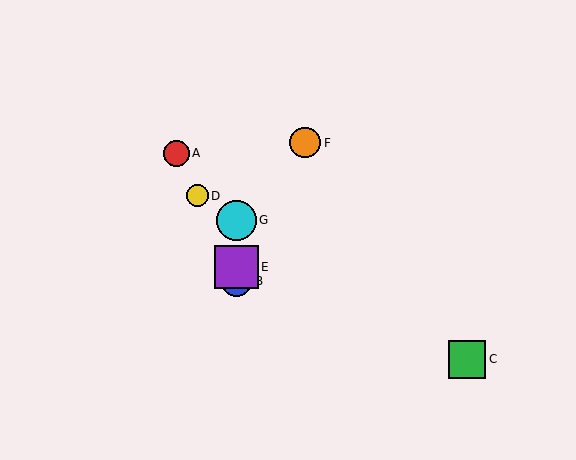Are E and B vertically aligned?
Yes, both are at x≈236.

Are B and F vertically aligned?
No, B is at x≈236 and F is at x≈305.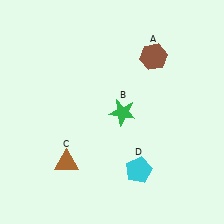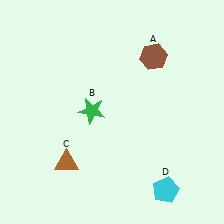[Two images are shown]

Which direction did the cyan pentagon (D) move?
The cyan pentagon (D) moved right.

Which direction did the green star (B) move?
The green star (B) moved left.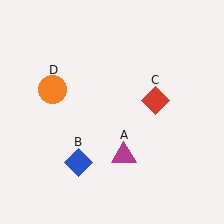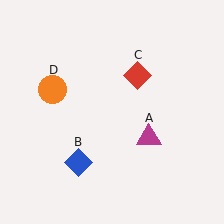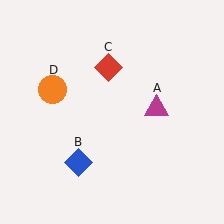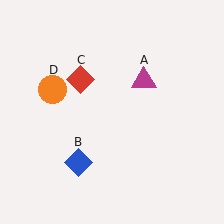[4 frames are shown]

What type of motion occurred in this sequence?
The magenta triangle (object A), red diamond (object C) rotated counterclockwise around the center of the scene.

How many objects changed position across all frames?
2 objects changed position: magenta triangle (object A), red diamond (object C).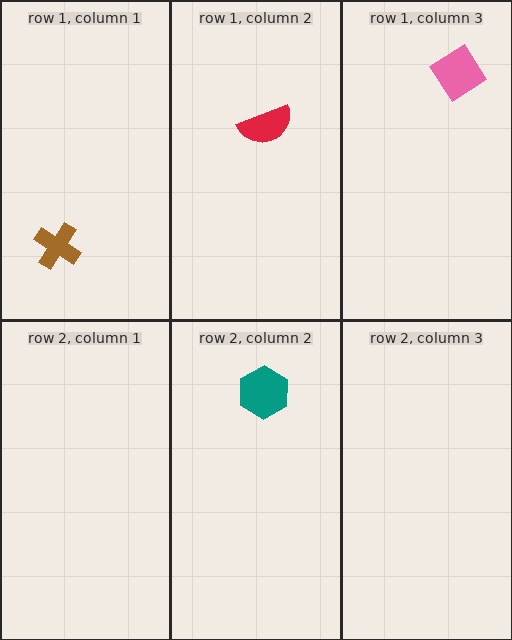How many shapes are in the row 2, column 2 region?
1.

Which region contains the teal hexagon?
The row 2, column 2 region.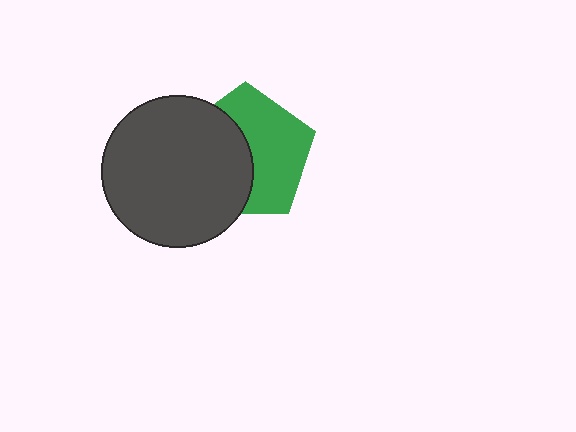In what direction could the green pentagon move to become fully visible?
The green pentagon could move right. That would shift it out from behind the dark gray circle entirely.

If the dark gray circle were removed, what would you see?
You would see the complete green pentagon.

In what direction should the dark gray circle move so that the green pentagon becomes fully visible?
The dark gray circle should move left. That is the shortest direction to clear the overlap and leave the green pentagon fully visible.